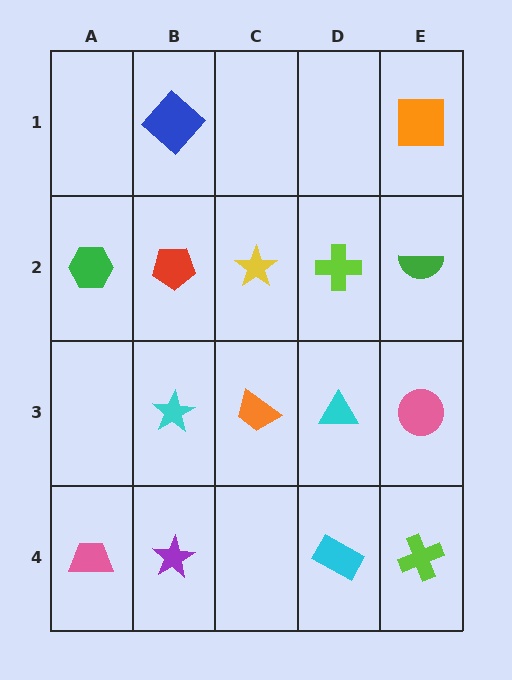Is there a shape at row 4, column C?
No, that cell is empty.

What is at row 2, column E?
A green semicircle.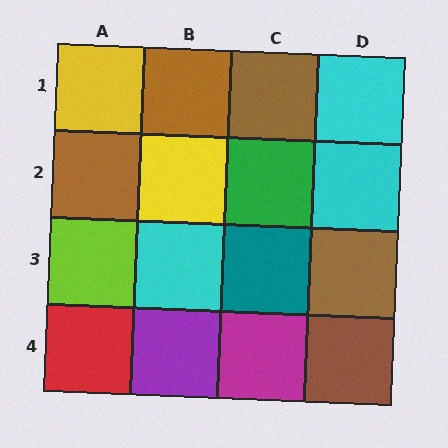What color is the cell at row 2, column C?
Green.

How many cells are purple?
1 cell is purple.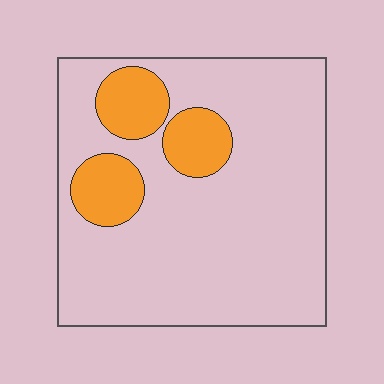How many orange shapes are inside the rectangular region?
3.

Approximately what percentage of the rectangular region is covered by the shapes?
Approximately 15%.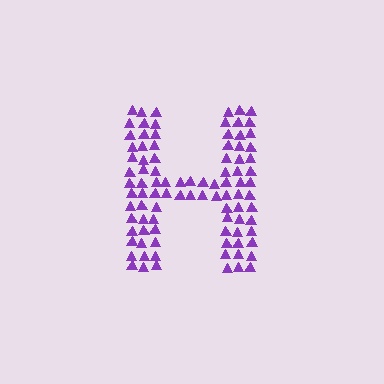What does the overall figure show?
The overall figure shows the letter H.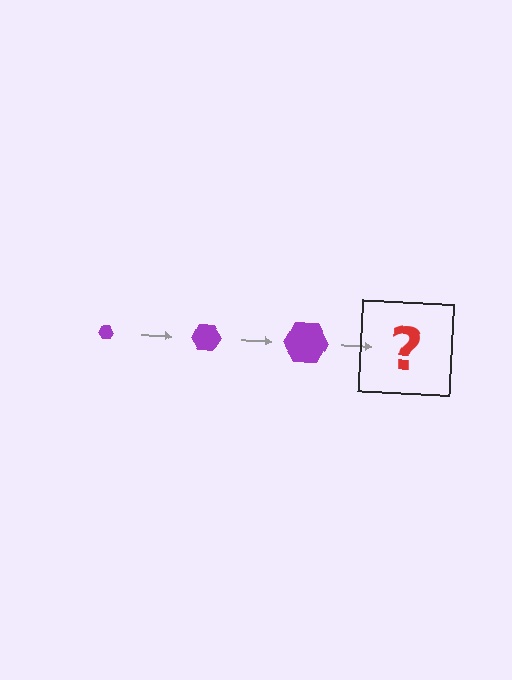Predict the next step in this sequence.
The next step is a purple hexagon, larger than the previous one.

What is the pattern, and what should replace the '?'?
The pattern is that the hexagon gets progressively larger each step. The '?' should be a purple hexagon, larger than the previous one.